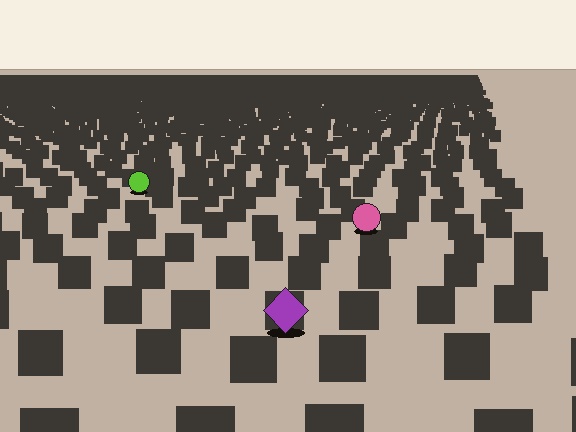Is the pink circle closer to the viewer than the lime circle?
Yes. The pink circle is closer — you can tell from the texture gradient: the ground texture is coarser near it.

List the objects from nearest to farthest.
From nearest to farthest: the purple diamond, the pink circle, the lime circle.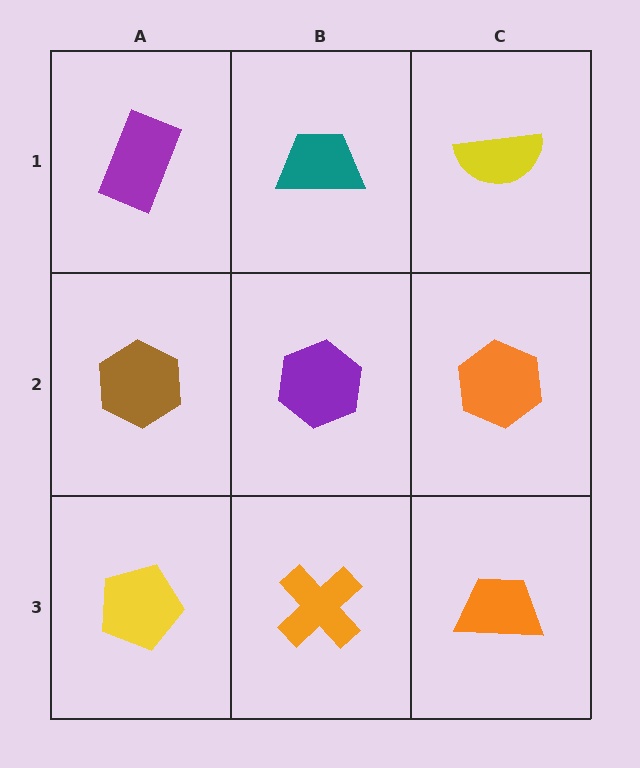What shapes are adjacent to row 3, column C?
An orange hexagon (row 2, column C), an orange cross (row 3, column B).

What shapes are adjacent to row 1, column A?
A brown hexagon (row 2, column A), a teal trapezoid (row 1, column B).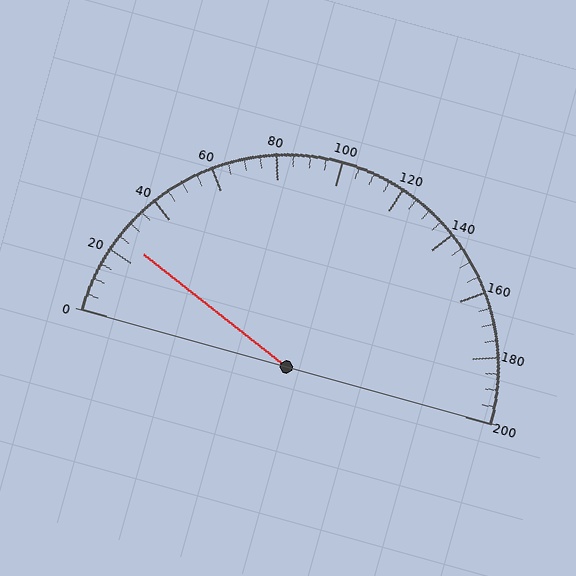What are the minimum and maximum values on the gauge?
The gauge ranges from 0 to 200.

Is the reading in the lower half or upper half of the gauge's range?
The reading is in the lower half of the range (0 to 200).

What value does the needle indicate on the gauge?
The needle indicates approximately 25.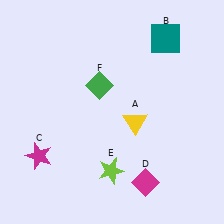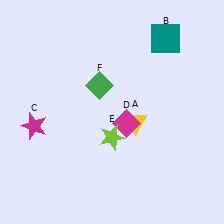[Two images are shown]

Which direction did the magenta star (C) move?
The magenta star (C) moved up.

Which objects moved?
The objects that moved are: the magenta star (C), the magenta diamond (D), the lime star (E).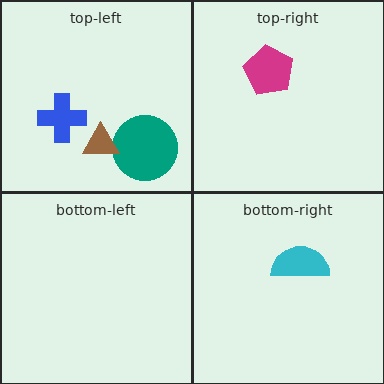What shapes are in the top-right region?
The magenta pentagon.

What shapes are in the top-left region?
The blue cross, the teal circle, the brown triangle.